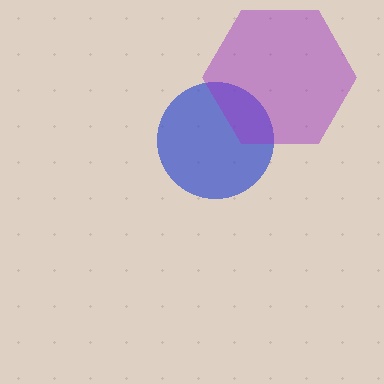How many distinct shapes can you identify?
There are 2 distinct shapes: a blue circle, a purple hexagon.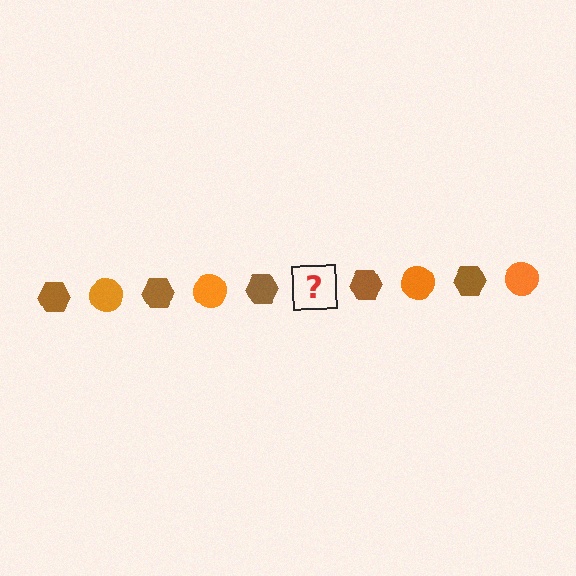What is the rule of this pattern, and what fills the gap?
The rule is that the pattern alternates between brown hexagon and orange circle. The gap should be filled with an orange circle.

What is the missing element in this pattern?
The missing element is an orange circle.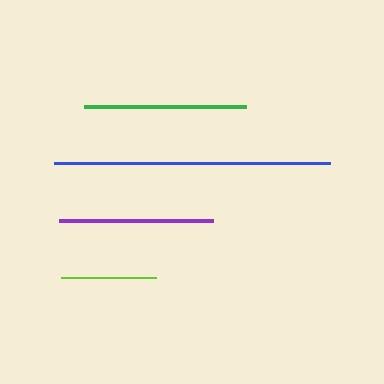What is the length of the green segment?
The green segment is approximately 162 pixels long.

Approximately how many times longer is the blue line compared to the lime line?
The blue line is approximately 2.9 times the length of the lime line.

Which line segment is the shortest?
The lime line is the shortest at approximately 94 pixels.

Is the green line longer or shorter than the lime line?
The green line is longer than the lime line.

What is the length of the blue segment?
The blue segment is approximately 276 pixels long.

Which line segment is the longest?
The blue line is the longest at approximately 276 pixels.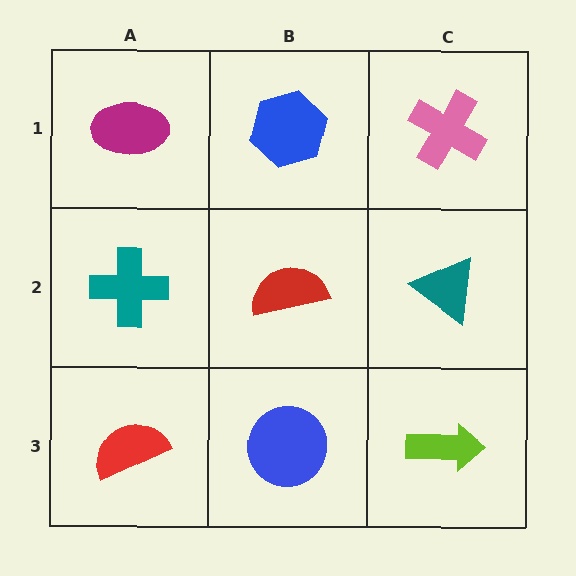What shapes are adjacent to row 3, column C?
A teal triangle (row 2, column C), a blue circle (row 3, column B).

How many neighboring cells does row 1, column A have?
2.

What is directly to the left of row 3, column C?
A blue circle.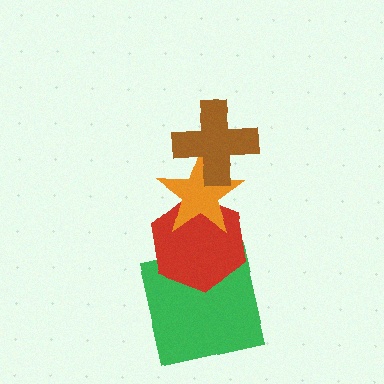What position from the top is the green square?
The green square is 4th from the top.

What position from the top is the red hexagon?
The red hexagon is 3rd from the top.